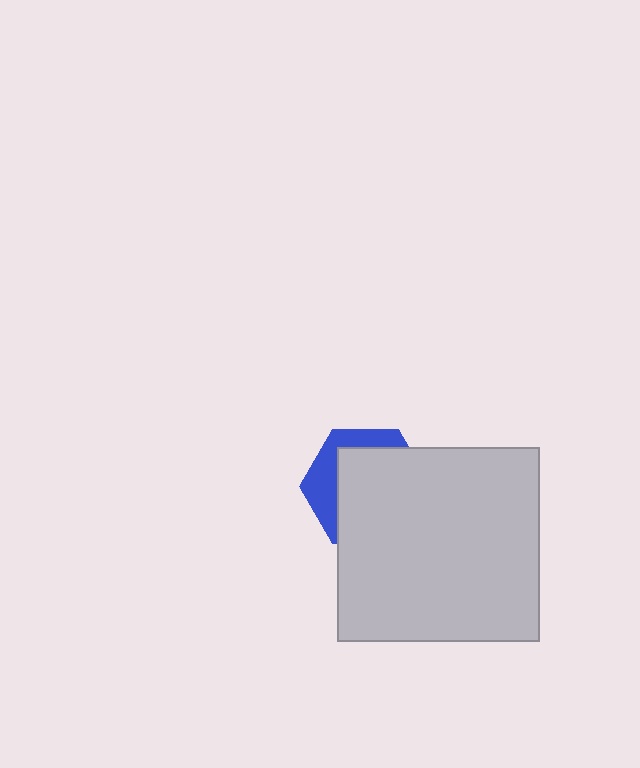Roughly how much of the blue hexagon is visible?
A small part of it is visible (roughly 33%).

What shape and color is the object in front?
The object in front is a light gray rectangle.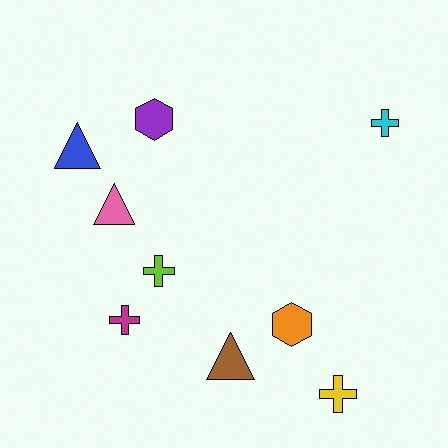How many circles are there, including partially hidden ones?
There are no circles.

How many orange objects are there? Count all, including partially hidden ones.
There is 1 orange object.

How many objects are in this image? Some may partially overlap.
There are 9 objects.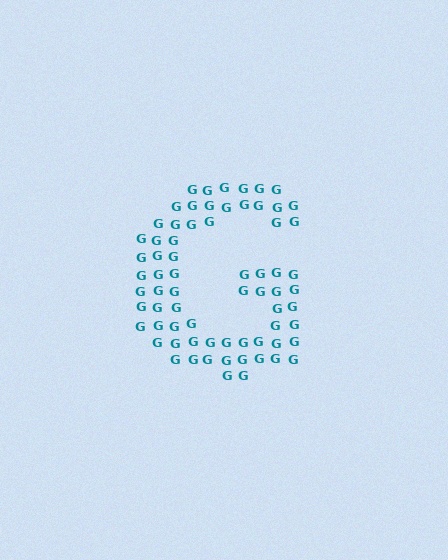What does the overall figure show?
The overall figure shows the letter G.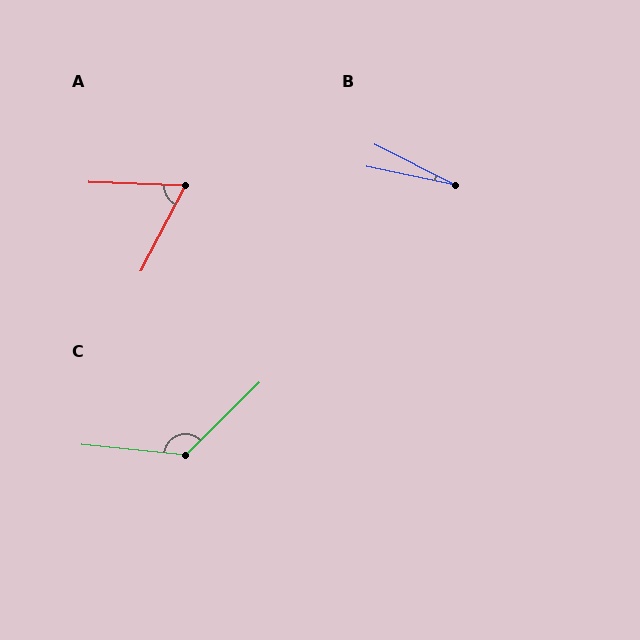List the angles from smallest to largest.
B (15°), A (65°), C (130°).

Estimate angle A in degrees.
Approximately 65 degrees.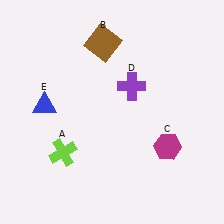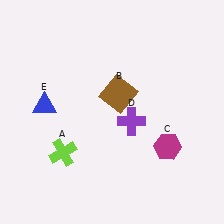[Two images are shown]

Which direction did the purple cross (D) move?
The purple cross (D) moved down.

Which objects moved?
The objects that moved are: the brown square (B), the purple cross (D).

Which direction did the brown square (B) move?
The brown square (B) moved down.